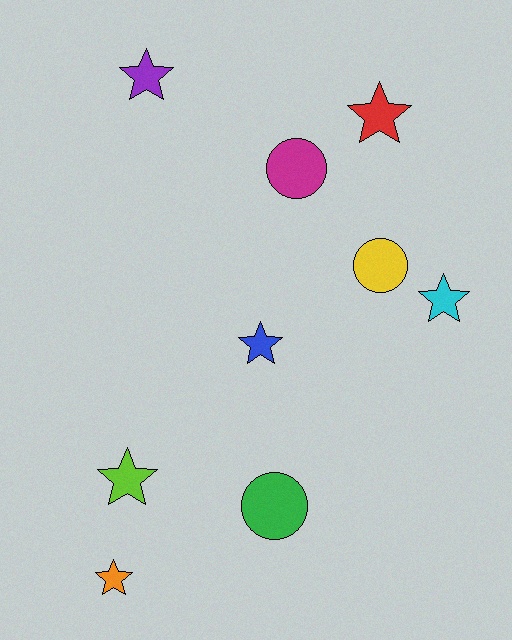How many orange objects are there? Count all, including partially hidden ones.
There is 1 orange object.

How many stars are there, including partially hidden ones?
There are 6 stars.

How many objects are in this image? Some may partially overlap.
There are 9 objects.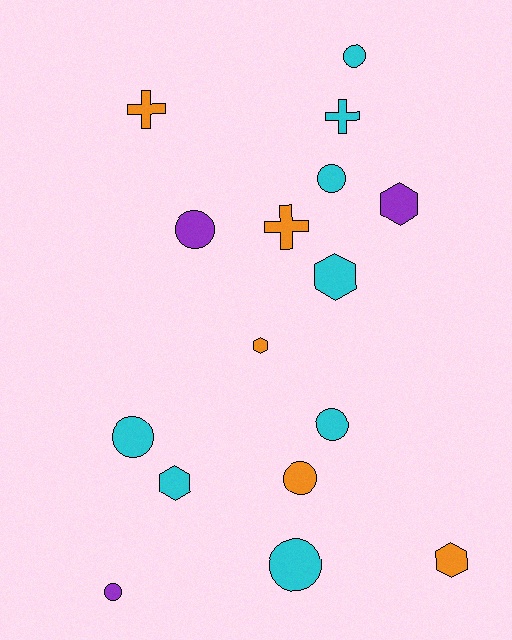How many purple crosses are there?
There are no purple crosses.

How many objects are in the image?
There are 16 objects.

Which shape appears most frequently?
Circle, with 8 objects.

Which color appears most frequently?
Cyan, with 8 objects.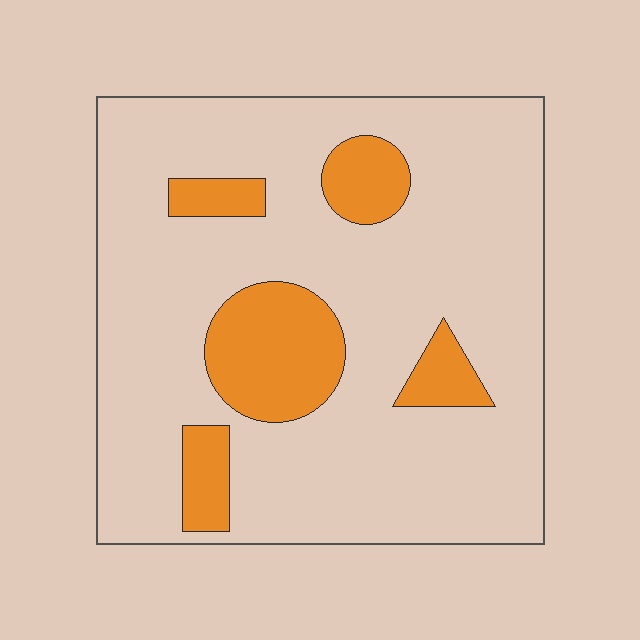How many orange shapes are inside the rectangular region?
5.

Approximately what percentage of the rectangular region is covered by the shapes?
Approximately 20%.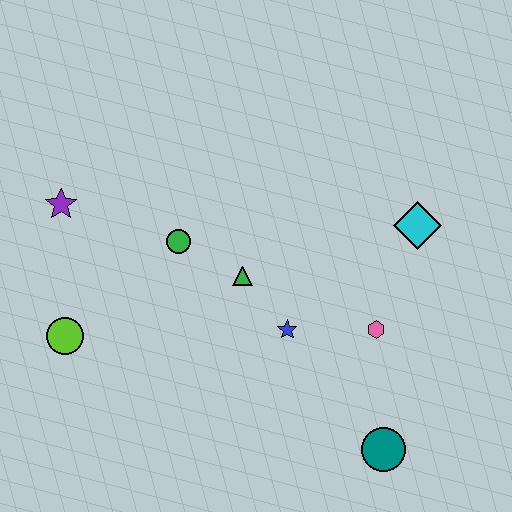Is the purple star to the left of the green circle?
Yes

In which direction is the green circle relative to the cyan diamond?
The green circle is to the left of the cyan diamond.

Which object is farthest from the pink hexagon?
The purple star is farthest from the pink hexagon.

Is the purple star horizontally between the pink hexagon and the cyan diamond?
No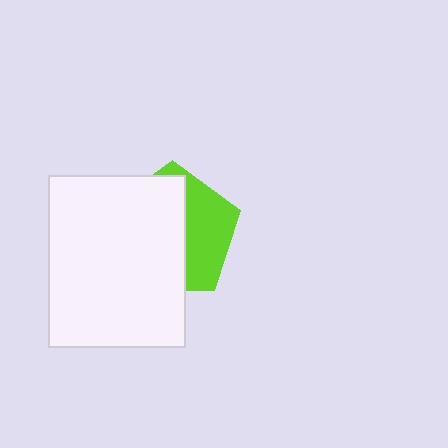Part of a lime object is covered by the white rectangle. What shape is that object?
It is a pentagon.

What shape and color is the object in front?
The object in front is a white rectangle.